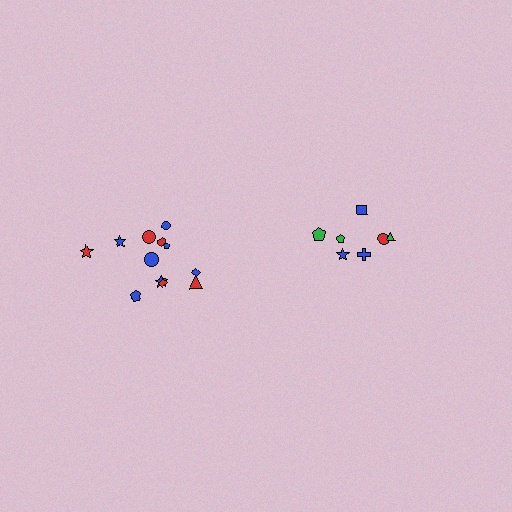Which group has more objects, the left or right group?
The left group.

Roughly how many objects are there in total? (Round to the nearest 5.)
Roughly 20 objects in total.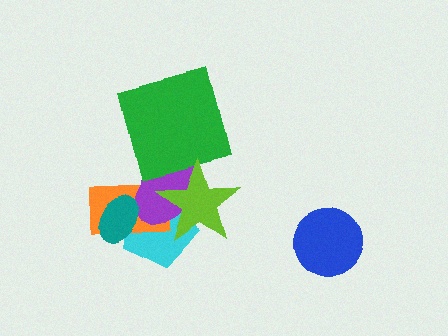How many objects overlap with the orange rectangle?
4 objects overlap with the orange rectangle.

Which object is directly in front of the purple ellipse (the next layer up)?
The green square is directly in front of the purple ellipse.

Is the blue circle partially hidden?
No, no other shape covers it.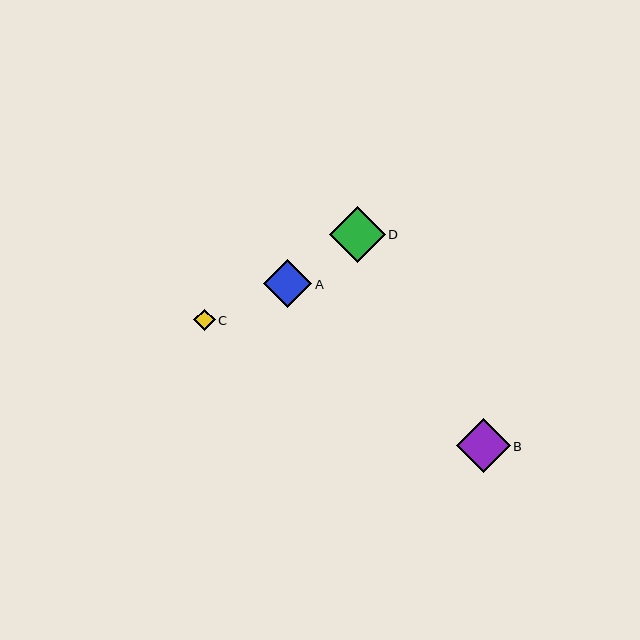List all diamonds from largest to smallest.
From largest to smallest: D, B, A, C.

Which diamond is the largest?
Diamond D is the largest with a size of approximately 55 pixels.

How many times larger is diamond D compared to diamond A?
Diamond D is approximately 1.2 times the size of diamond A.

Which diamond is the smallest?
Diamond C is the smallest with a size of approximately 21 pixels.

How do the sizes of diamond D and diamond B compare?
Diamond D and diamond B are approximately the same size.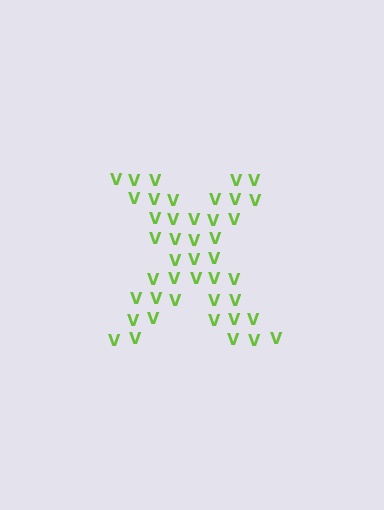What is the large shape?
The large shape is the letter X.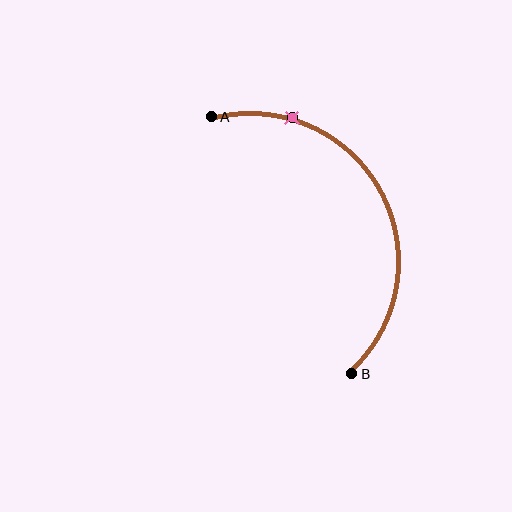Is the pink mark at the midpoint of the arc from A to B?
No. The pink mark lies on the arc but is closer to endpoint A. The arc midpoint would be at the point on the curve equidistant along the arc from both A and B.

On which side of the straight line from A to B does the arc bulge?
The arc bulges to the right of the straight line connecting A and B.